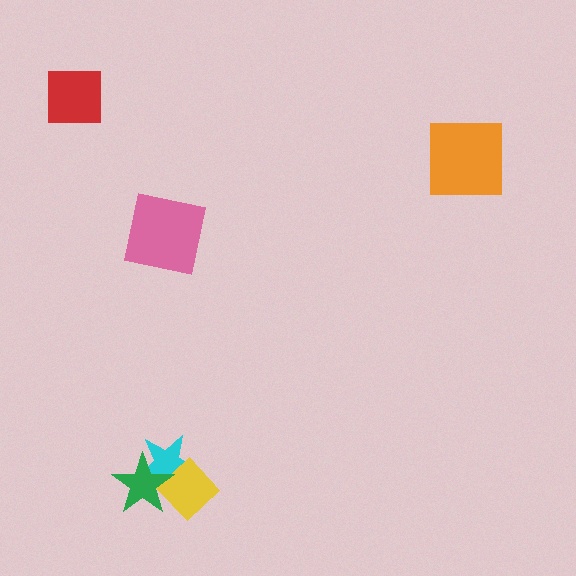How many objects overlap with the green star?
2 objects overlap with the green star.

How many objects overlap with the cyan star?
2 objects overlap with the cyan star.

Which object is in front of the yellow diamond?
The green star is in front of the yellow diamond.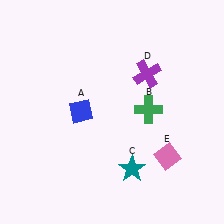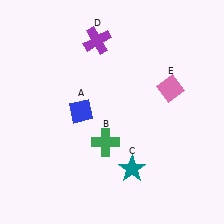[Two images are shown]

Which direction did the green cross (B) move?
The green cross (B) moved left.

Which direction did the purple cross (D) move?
The purple cross (D) moved left.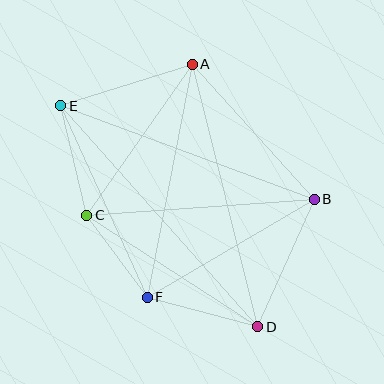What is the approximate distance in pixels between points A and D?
The distance between A and D is approximately 270 pixels.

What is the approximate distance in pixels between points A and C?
The distance between A and C is approximately 184 pixels.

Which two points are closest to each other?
Points C and F are closest to each other.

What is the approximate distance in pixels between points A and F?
The distance between A and F is approximately 237 pixels.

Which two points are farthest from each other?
Points D and E are farthest from each other.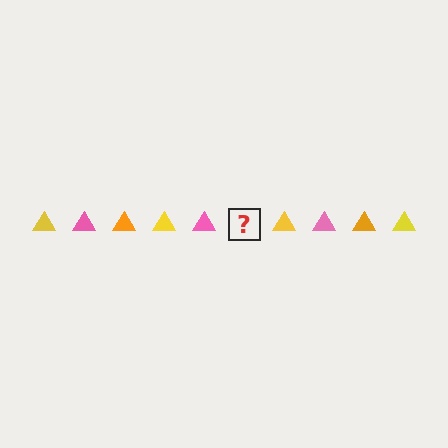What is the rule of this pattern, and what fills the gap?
The rule is that the pattern cycles through yellow, pink, orange triangles. The gap should be filled with an orange triangle.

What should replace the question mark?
The question mark should be replaced with an orange triangle.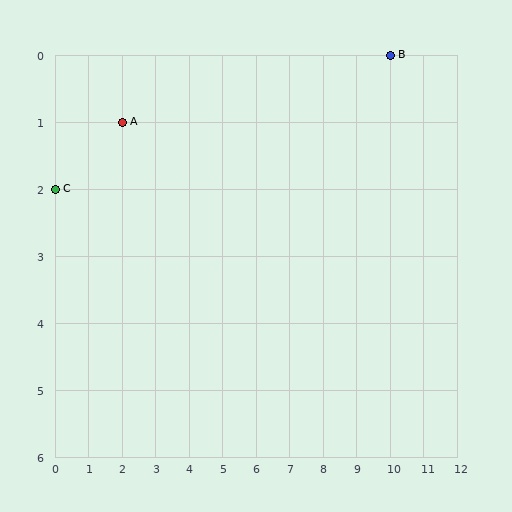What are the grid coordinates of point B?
Point B is at grid coordinates (10, 0).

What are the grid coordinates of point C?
Point C is at grid coordinates (0, 2).